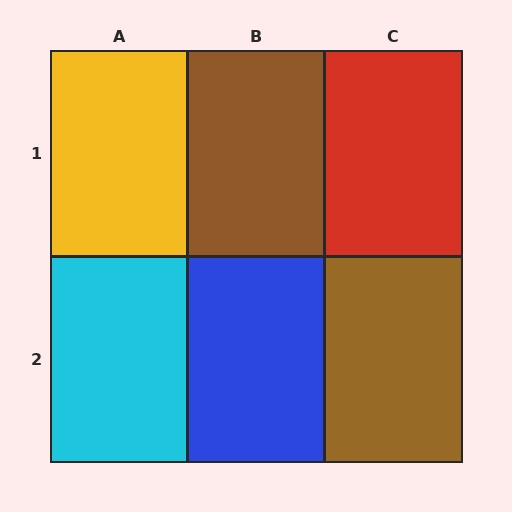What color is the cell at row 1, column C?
Red.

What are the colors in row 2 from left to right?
Cyan, blue, brown.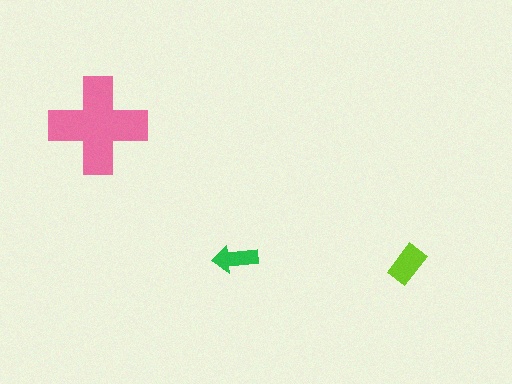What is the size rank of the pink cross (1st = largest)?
1st.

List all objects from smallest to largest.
The green arrow, the lime rectangle, the pink cross.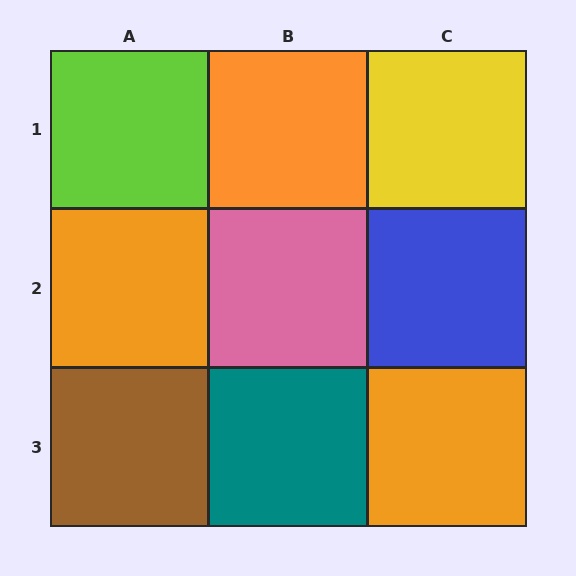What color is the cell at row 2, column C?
Blue.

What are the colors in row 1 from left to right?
Lime, orange, yellow.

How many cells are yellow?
1 cell is yellow.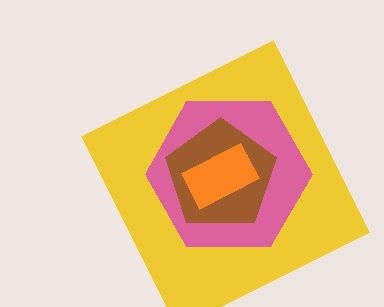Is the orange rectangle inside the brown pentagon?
Yes.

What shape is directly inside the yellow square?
The pink hexagon.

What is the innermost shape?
The orange rectangle.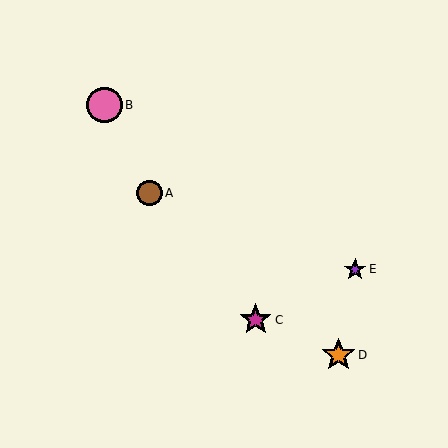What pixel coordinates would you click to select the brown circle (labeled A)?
Click at (150, 193) to select the brown circle A.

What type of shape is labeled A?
Shape A is a brown circle.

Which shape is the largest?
The pink circle (labeled B) is the largest.